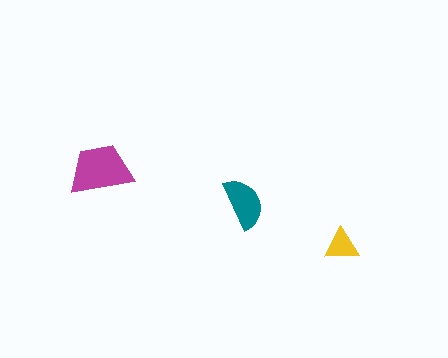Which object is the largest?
The magenta trapezoid.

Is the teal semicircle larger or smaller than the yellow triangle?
Larger.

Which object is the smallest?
The yellow triangle.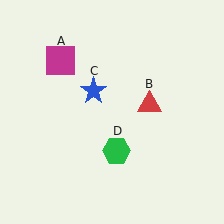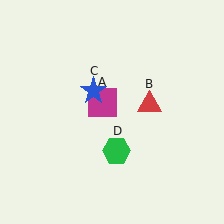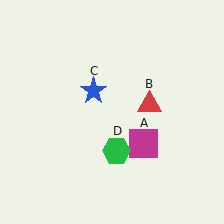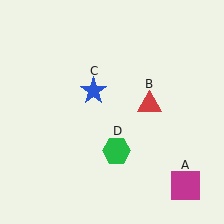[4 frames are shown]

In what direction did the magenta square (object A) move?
The magenta square (object A) moved down and to the right.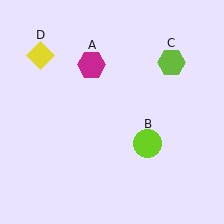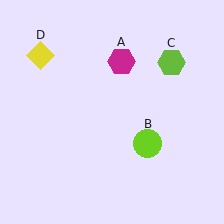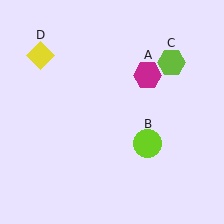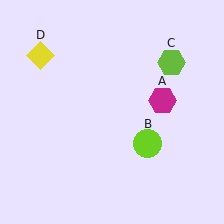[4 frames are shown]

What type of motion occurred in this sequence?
The magenta hexagon (object A) rotated clockwise around the center of the scene.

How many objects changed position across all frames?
1 object changed position: magenta hexagon (object A).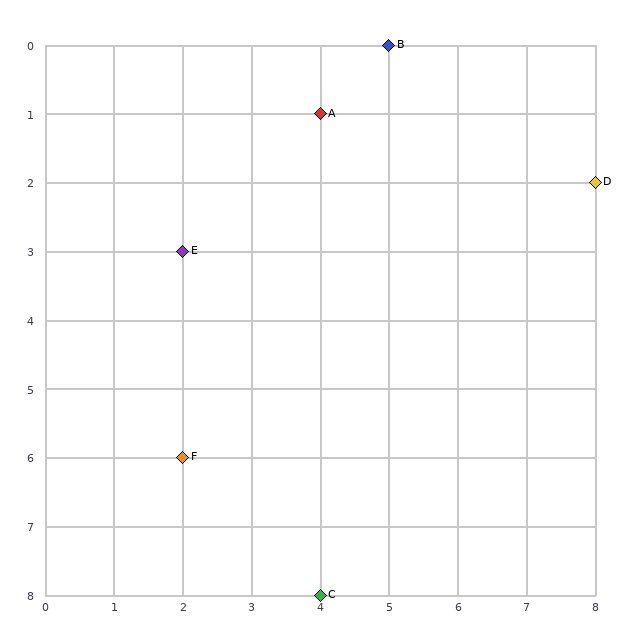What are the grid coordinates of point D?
Point D is at grid coordinates (8, 2).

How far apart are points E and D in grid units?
Points E and D are 6 columns and 1 row apart (about 6.1 grid units diagonally).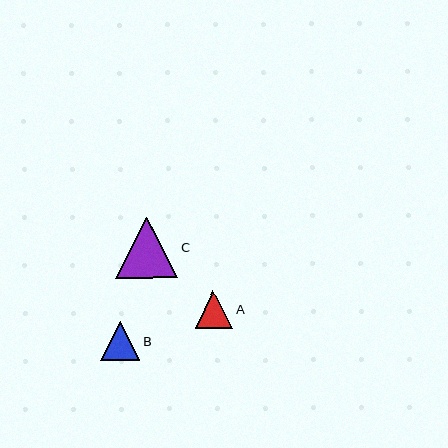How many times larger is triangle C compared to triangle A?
Triangle C is approximately 1.6 times the size of triangle A.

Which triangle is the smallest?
Triangle A is the smallest with a size of approximately 38 pixels.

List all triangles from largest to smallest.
From largest to smallest: C, B, A.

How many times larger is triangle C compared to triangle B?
Triangle C is approximately 1.6 times the size of triangle B.